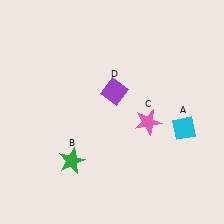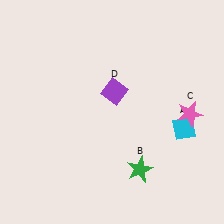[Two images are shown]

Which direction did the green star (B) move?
The green star (B) moved right.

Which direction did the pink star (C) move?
The pink star (C) moved right.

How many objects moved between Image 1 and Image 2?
2 objects moved between the two images.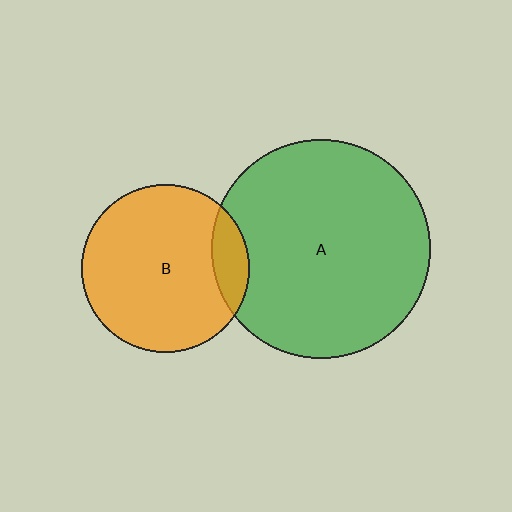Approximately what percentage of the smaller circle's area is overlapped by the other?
Approximately 15%.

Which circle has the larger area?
Circle A (green).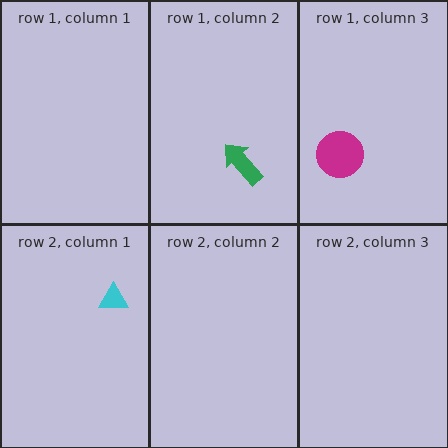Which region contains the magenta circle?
The row 1, column 3 region.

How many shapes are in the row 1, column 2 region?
1.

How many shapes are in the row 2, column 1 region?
1.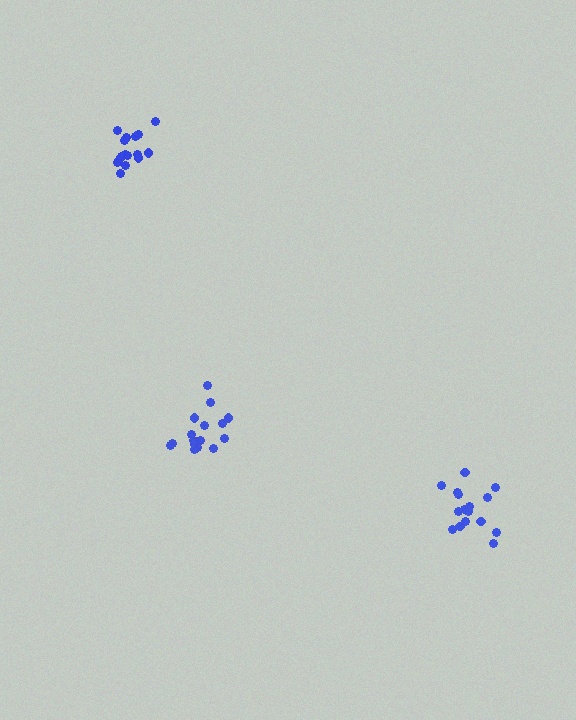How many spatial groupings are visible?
There are 3 spatial groupings.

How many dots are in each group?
Group 1: 17 dots, Group 2: 16 dots, Group 3: 16 dots (49 total).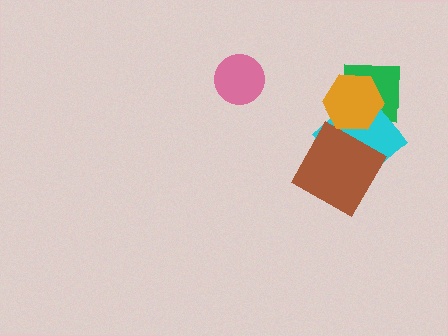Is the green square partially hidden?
Yes, it is partially covered by another shape.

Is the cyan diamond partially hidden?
Yes, it is partially covered by another shape.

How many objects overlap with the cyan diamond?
3 objects overlap with the cyan diamond.